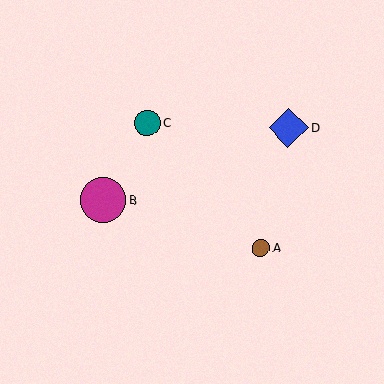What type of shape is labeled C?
Shape C is a teal circle.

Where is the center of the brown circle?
The center of the brown circle is at (261, 248).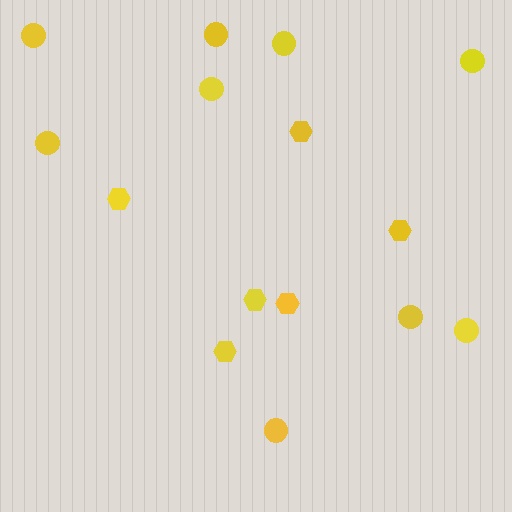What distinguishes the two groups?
There are 2 groups: one group of hexagons (6) and one group of circles (9).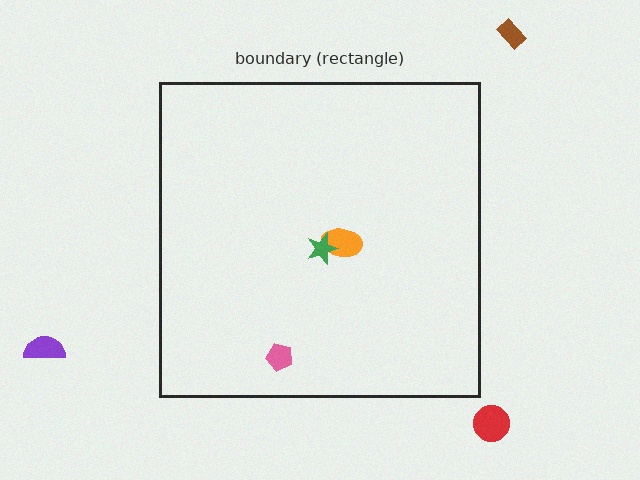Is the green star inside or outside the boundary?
Inside.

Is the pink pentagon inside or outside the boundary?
Inside.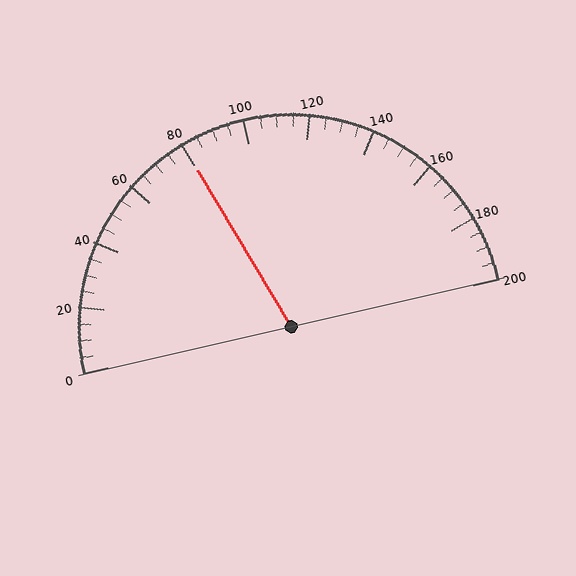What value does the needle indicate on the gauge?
The needle indicates approximately 80.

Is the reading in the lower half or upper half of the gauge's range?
The reading is in the lower half of the range (0 to 200).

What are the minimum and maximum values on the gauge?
The gauge ranges from 0 to 200.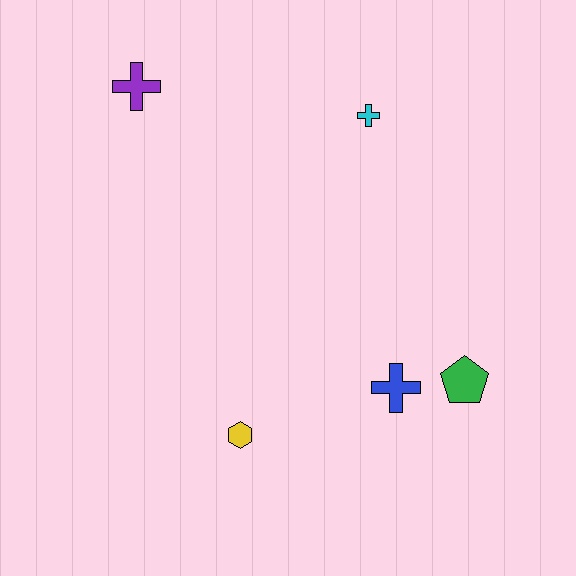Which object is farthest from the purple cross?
The green pentagon is farthest from the purple cross.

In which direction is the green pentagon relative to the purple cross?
The green pentagon is to the right of the purple cross.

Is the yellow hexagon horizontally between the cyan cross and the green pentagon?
No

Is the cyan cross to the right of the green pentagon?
No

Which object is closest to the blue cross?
The green pentagon is closest to the blue cross.